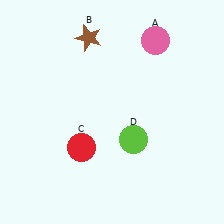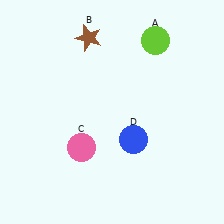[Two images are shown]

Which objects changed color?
A changed from pink to lime. C changed from red to pink. D changed from lime to blue.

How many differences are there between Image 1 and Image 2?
There are 3 differences between the two images.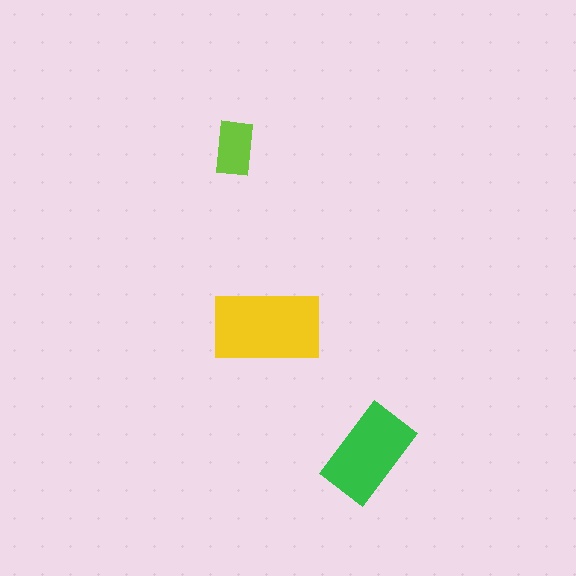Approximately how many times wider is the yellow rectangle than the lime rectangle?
About 2 times wider.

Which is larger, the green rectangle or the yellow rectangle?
The yellow one.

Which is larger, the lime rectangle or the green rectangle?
The green one.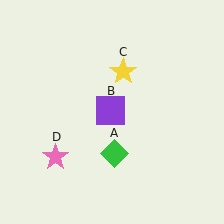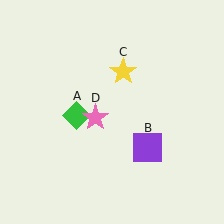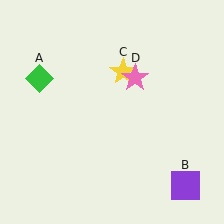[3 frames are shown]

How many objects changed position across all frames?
3 objects changed position: green diamond (object A), purple square (object B), pink star (object D).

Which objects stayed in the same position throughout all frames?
Yellow star (object C) remained stationary.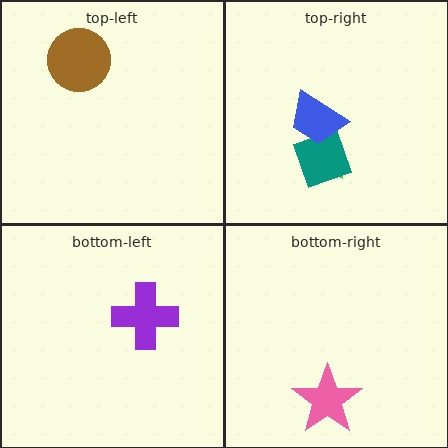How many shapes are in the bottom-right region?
1.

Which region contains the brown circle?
The top-left region.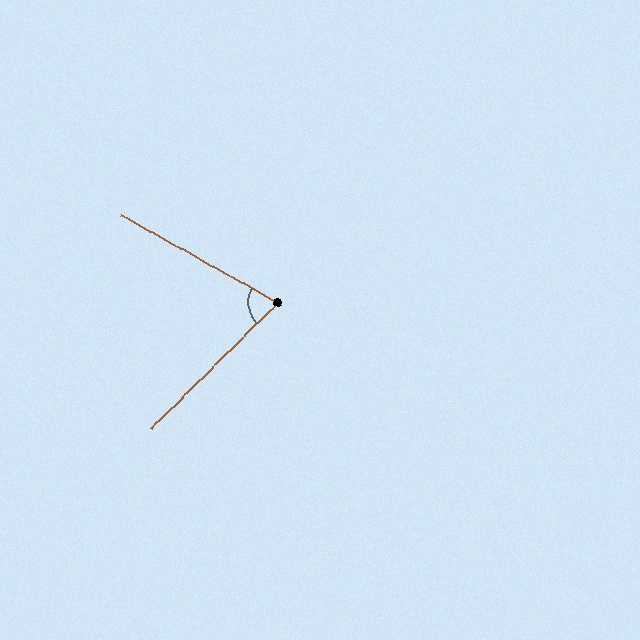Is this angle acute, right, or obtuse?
It is acute.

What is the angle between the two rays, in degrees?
Approximately 74 degrees.